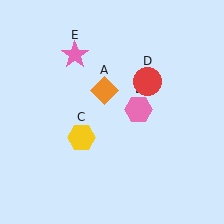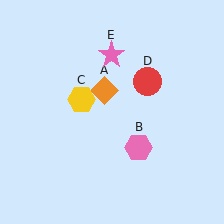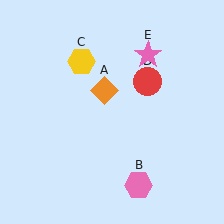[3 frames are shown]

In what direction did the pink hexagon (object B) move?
The pink hexagon (object B) moved down.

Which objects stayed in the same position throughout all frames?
Orange diamond (object A) and red circle (object D) remained stationary.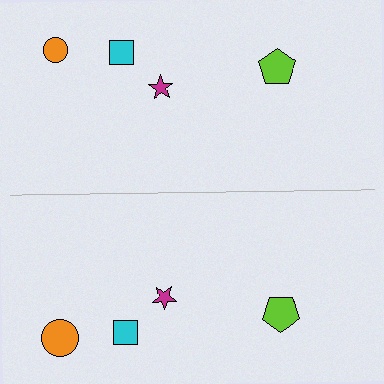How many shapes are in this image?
There are 8 shapes in this image.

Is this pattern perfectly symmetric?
No, the pattern is not perfectly symmetric. The orange circle on the bottom side has a different size than its mirror counterpart.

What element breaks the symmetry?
The orange circle on the bottom side has a different size than its mirror counterpart.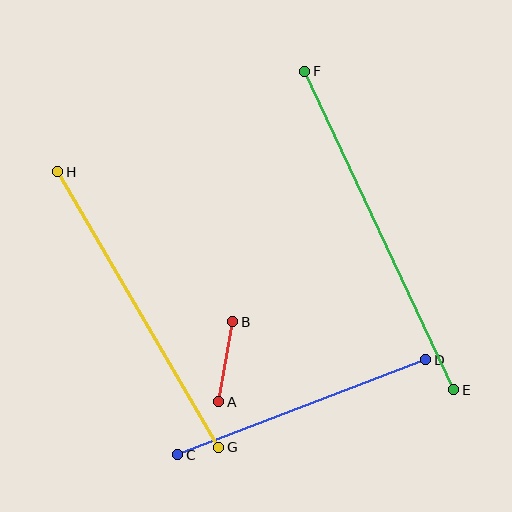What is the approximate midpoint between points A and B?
The midpoint is at approximately (226, 362) pixels.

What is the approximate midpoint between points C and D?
The midpoint is at approximately (302, 407) pixels.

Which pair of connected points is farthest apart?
Points E and F are farthest apart.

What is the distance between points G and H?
The distance is approximately 319 pixels.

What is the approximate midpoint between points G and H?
The midpoint is at approximately (138, 310) pixels.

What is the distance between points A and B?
The distance is approximately 81 pixels.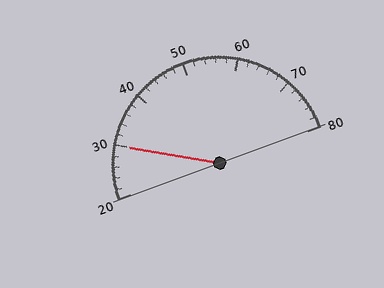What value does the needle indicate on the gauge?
The needle indicates approximately 30.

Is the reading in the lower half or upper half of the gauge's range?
The reading is in the lower half of the range (20 to 80).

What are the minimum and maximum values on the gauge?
The gauge ranges from 20 to 80.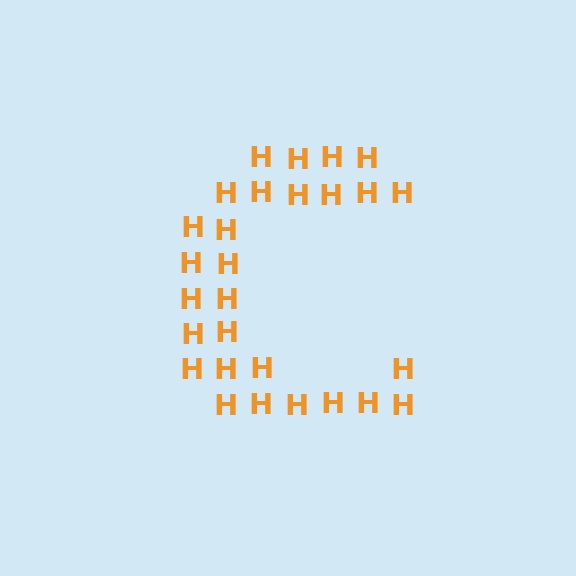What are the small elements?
The small elements are letter H's.